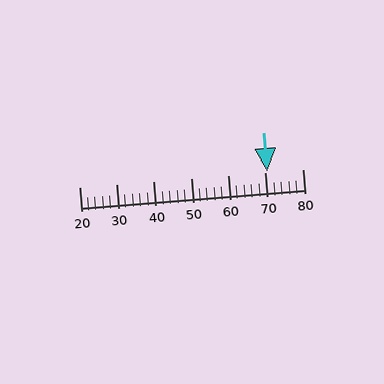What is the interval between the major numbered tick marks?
The major tick marks are spaced 10 units apart.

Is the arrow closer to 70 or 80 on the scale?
The arrow is closer to 70.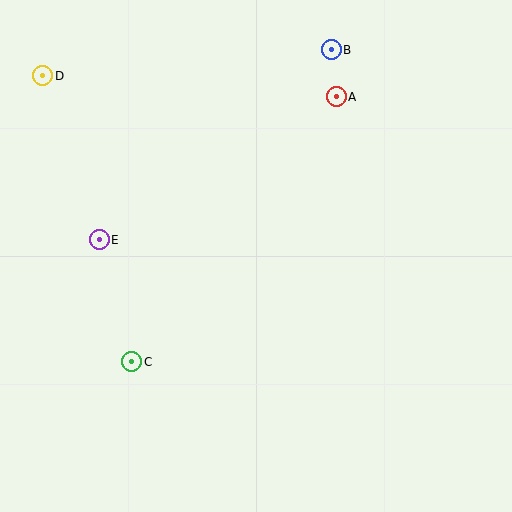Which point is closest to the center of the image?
Point E at (99, 240) is closest to the center.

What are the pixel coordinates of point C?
Point C is at (132, 362).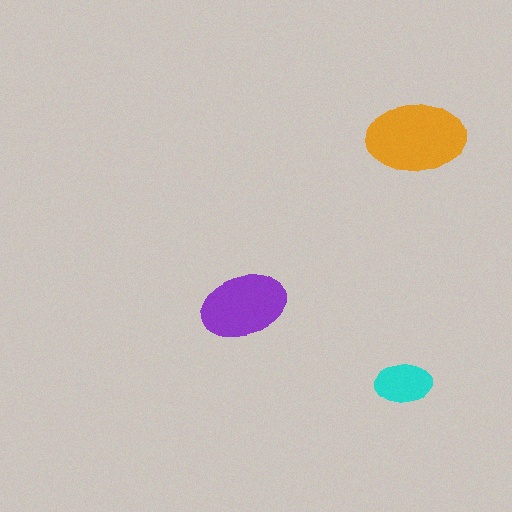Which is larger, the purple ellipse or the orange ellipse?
The orange one.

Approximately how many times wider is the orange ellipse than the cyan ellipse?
About 1.5 times wider.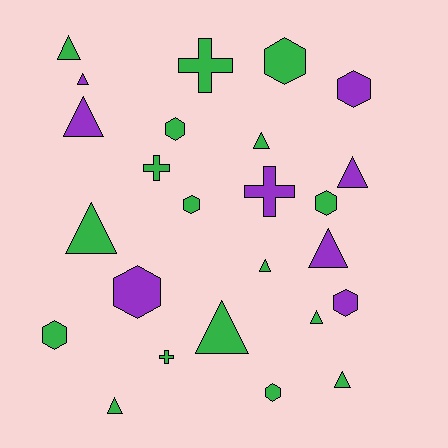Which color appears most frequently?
Green, with 17 objects.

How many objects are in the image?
There are 25 objects.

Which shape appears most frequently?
Triangle, with 12 objects.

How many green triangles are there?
There are 8 green triangles.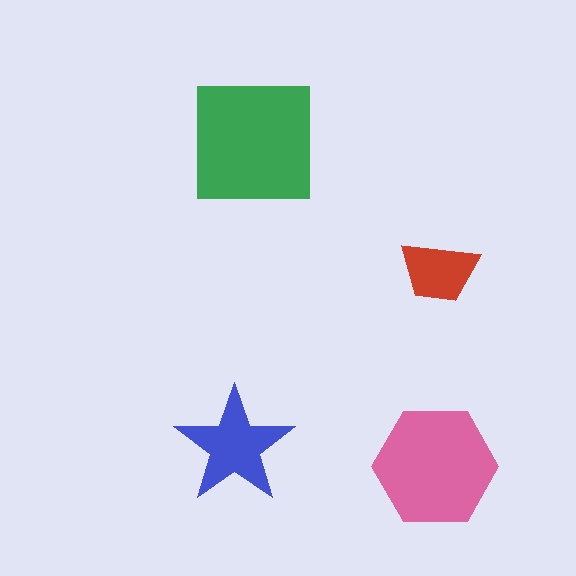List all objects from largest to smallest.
The green square, the pink hexagon, the blue star, the red trapezoid.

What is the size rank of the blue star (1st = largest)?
3rd.